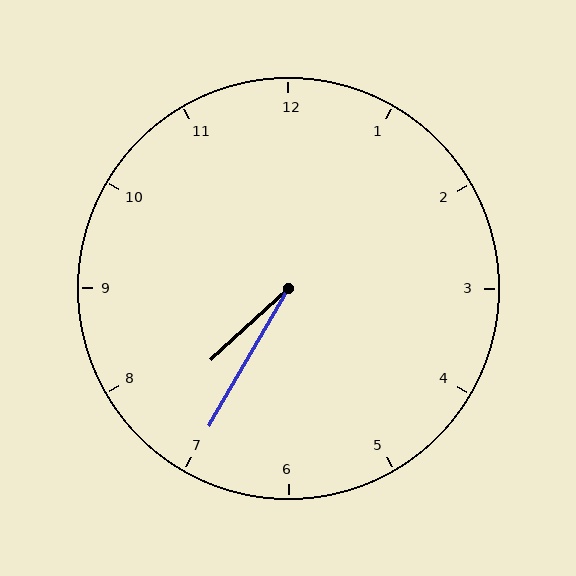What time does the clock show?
7:35.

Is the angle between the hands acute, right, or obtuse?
It is acute.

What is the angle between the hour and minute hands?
Approximately 18 degrees.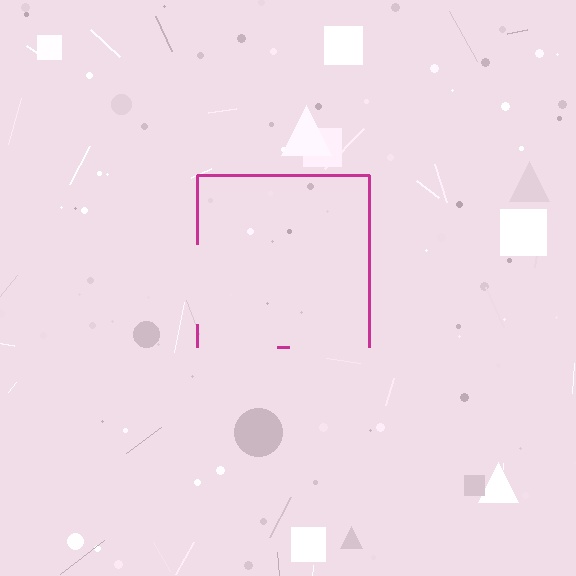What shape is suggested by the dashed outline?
The dashed outline suggests a square.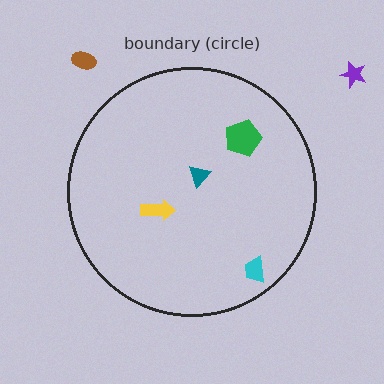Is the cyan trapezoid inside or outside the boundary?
Inside.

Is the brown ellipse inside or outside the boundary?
Outside.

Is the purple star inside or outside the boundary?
Outside.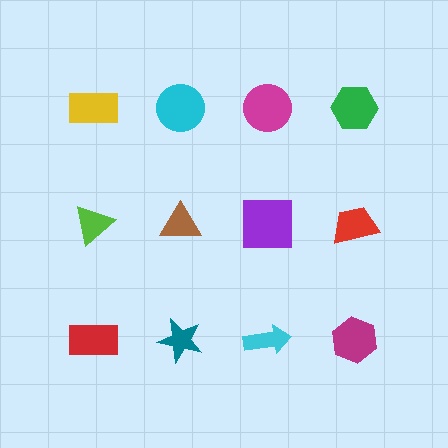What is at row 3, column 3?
A cyan arrow.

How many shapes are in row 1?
4 shapes.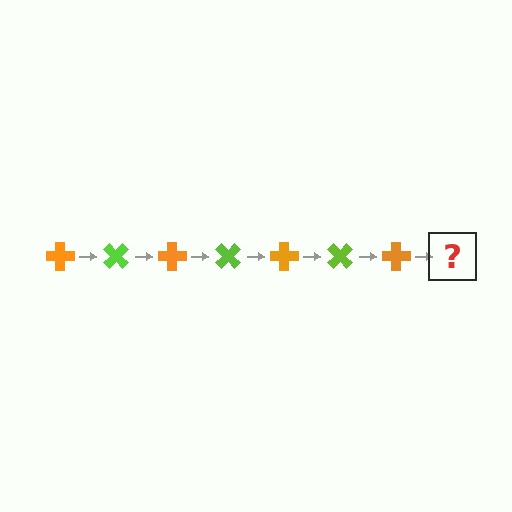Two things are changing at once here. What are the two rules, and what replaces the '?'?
The two rules are that it rotates 45 degrees each step and the color cycles through orange and lime. The '?' should be a lime cross, rotated 315 degrees from the start.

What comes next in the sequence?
The next element should be a lime cross, rotated 315 degrees from the start.